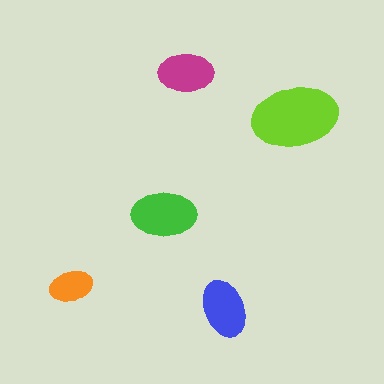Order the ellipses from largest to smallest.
the lime one, the green one, the blue one, the magenta one, the orange one.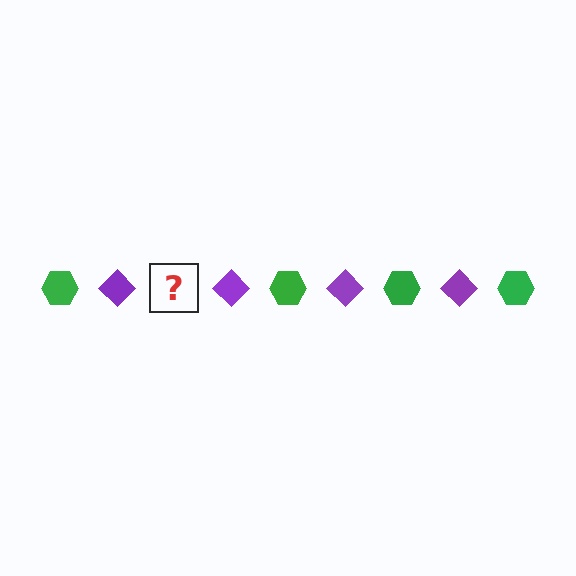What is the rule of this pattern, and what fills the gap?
The rule is that the pattern alternates between green hexagon and purple diamond. The gap should be filled with a green hexagon.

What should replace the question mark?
The question mark should be replaced with a green hexagon.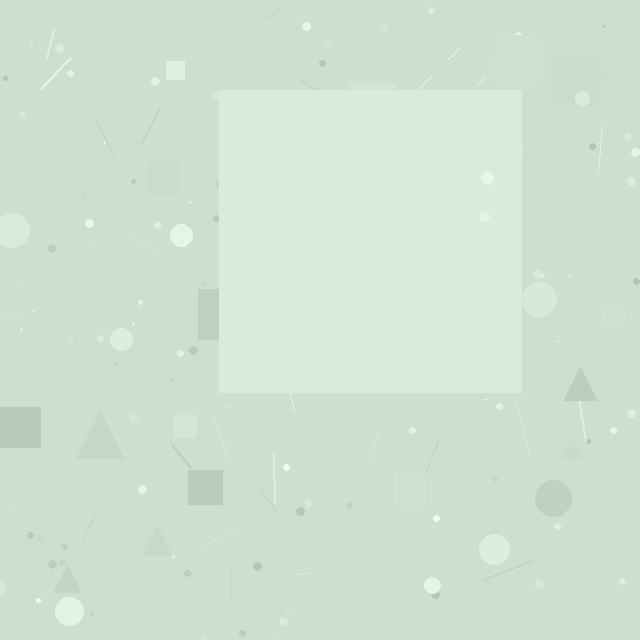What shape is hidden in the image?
A square is hidden in the image.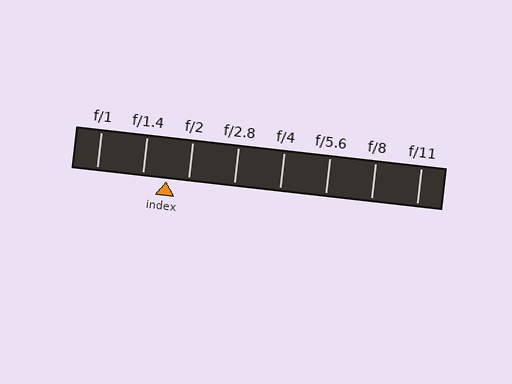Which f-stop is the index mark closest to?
The index mark is closest to f/2.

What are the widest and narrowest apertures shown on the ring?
The widest aperture shown is f/1 and the narrowest is f/11.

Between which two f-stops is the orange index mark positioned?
The index mark is between f/1.4 and f/2.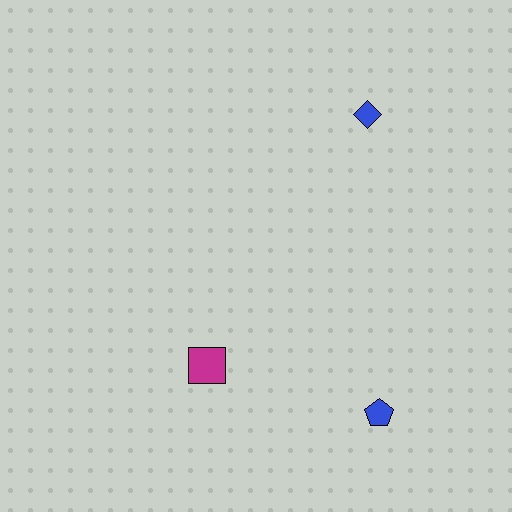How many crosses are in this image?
There are no crosses.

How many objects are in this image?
There are 3 objects.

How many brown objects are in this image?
There are no brown objects.